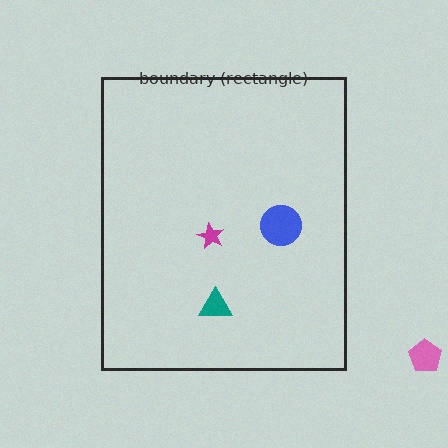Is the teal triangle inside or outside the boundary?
Inside.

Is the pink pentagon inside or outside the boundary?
Outside.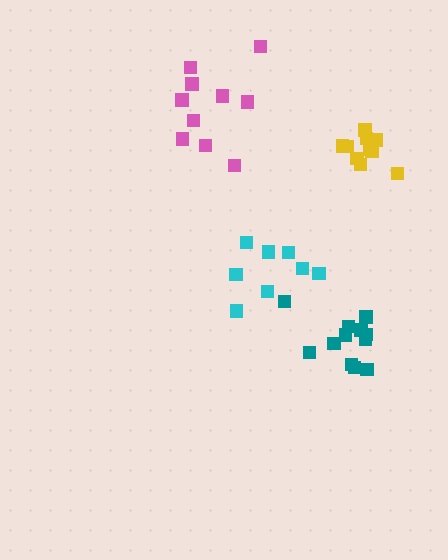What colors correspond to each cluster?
The clusters are colored: teal, pink, yellow, cyan.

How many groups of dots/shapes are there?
There are 4 groups.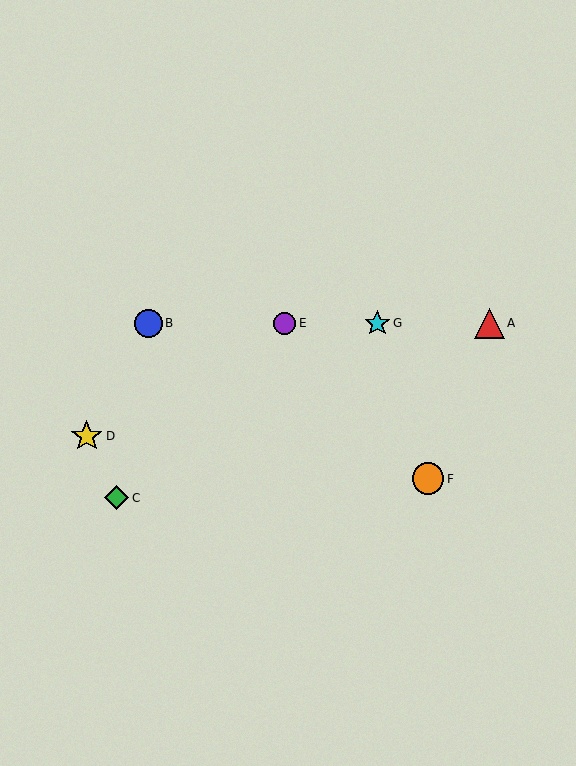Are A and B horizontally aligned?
Yes, both are at y≈323.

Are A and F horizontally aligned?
No, A is at y≈323 and F is at y≈479.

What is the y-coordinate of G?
Object G is at y≈323.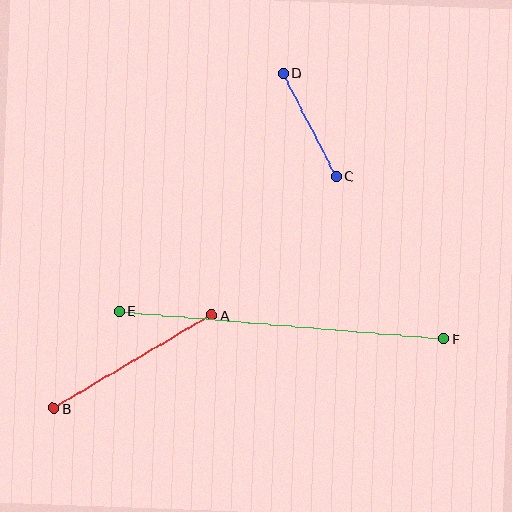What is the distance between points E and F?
The distance is approximately 326 pixels.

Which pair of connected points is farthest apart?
Points E and F are farthest apart.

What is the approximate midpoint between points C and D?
The midpoint is at approximately (310, 125) pixels.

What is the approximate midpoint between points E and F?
The midpoint is at approximately (281, 325) pixels.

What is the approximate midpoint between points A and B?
The midpoint is at approximately (133, 362) pixels.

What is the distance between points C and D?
The distance is approximately 116 pixels.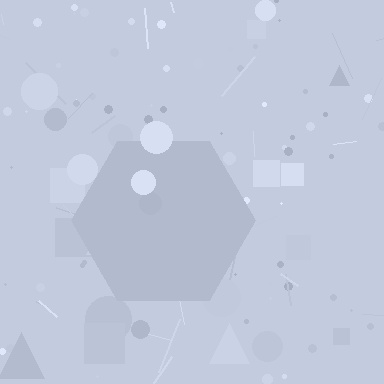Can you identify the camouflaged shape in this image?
The camouflaged shape is a hexagon.